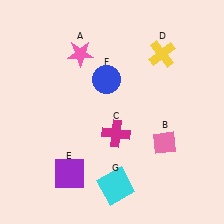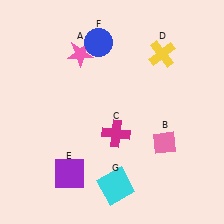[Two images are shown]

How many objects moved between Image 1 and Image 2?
1 object moved between the two images.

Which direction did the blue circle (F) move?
The blue circle (F) moved up.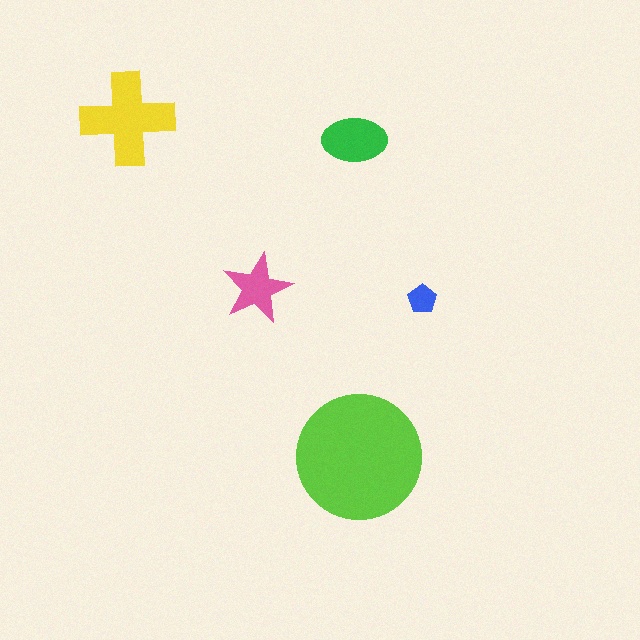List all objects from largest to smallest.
The lime circle, the yellow cross, the green ellipse, the pink star, the blue pentagon.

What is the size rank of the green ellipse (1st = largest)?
3rd.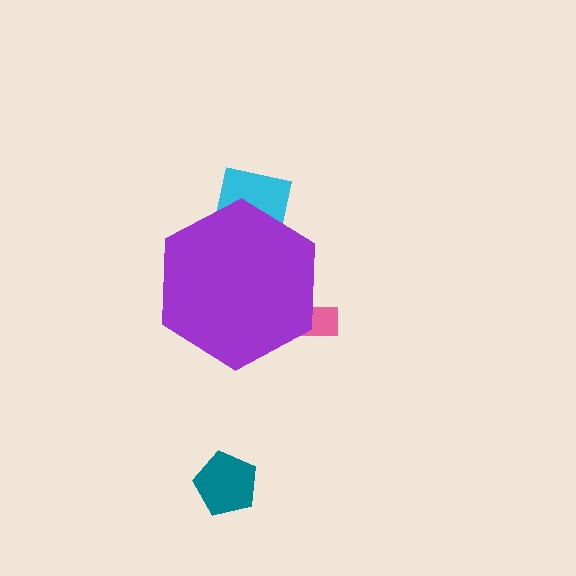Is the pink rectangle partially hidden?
Yes, the pink rectangle is partially hidden behind the purple hexagon.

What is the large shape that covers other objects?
A purple hexagon.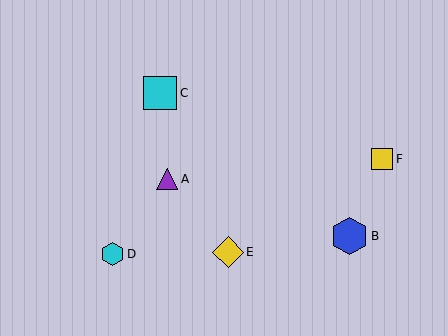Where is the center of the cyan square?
The center of the cyan square is at (160, 93).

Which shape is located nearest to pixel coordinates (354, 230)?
The blue hexagon (labeled B) at (349, 236) is nearest to that location.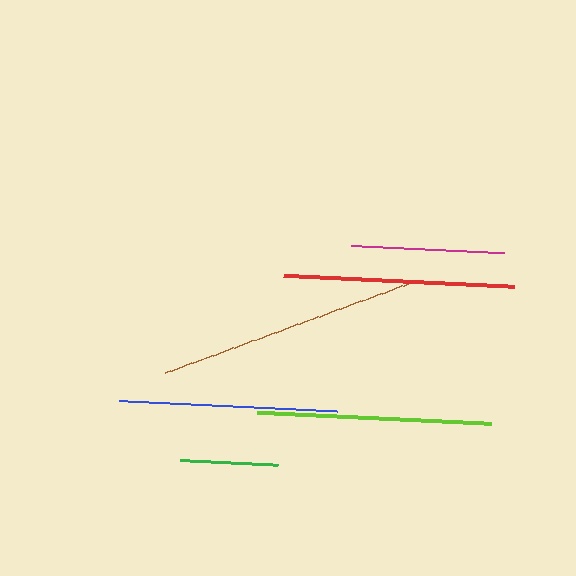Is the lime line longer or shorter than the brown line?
The brown line is longer than the lime line.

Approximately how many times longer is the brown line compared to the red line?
The brown line is approximately 1.2 times the length of the red line.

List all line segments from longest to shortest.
From longest to shortest: brown, lime, red, blue, magenta, green.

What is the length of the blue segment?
The blue segment is approximately 218 pixels long.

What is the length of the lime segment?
The lime segment is approximately 233 pixels long.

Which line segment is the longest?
The brown line is the longest at approximately 265 pixels.